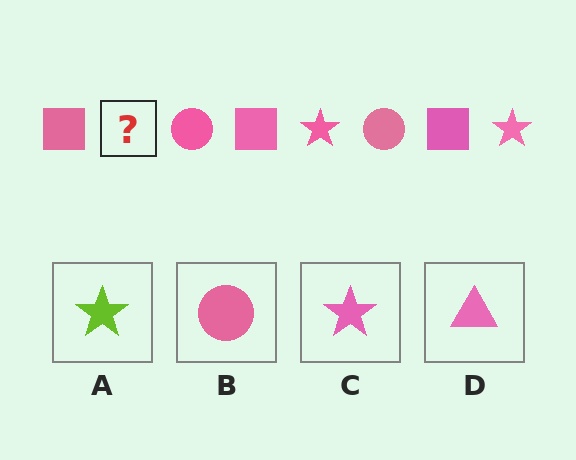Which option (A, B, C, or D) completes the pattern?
C.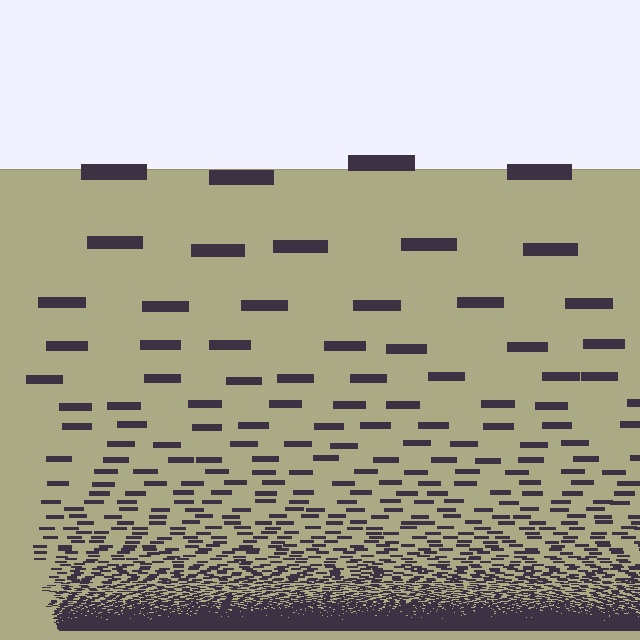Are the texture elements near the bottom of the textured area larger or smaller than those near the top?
Smaller. The gradient is inverted — elements near the bottom are smaller and denser.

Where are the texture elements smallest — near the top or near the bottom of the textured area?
Near the bottom.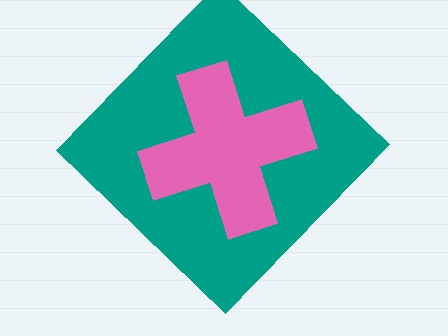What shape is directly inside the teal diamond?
The pink cross.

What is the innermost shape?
The pink cross.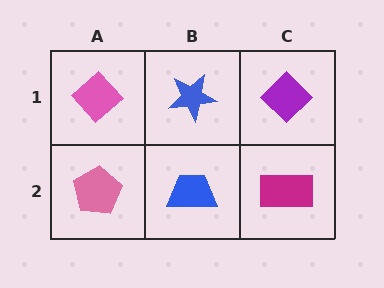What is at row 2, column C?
A magenta rectangle.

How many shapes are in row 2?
3 shapes.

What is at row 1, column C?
A purple diamond.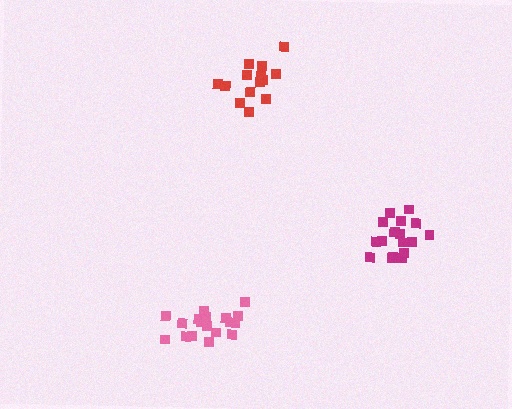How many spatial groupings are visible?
There are 3 spatial groupings.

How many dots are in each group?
Group 1: 17 dots, Group 2: 14 dots, Group 3: 18 dots (49 total).